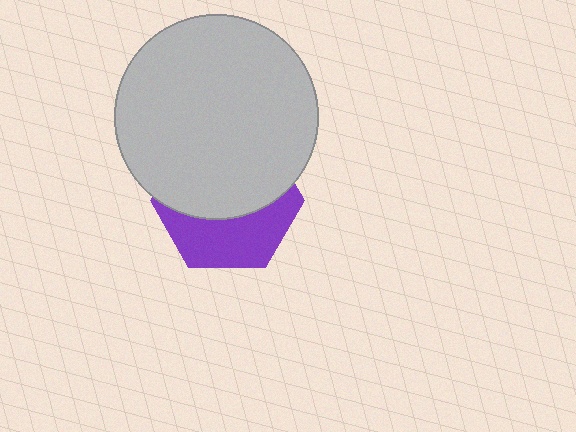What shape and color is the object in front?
The object in front is a light gray circle.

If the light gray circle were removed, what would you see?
You would see the complete purple hexagon.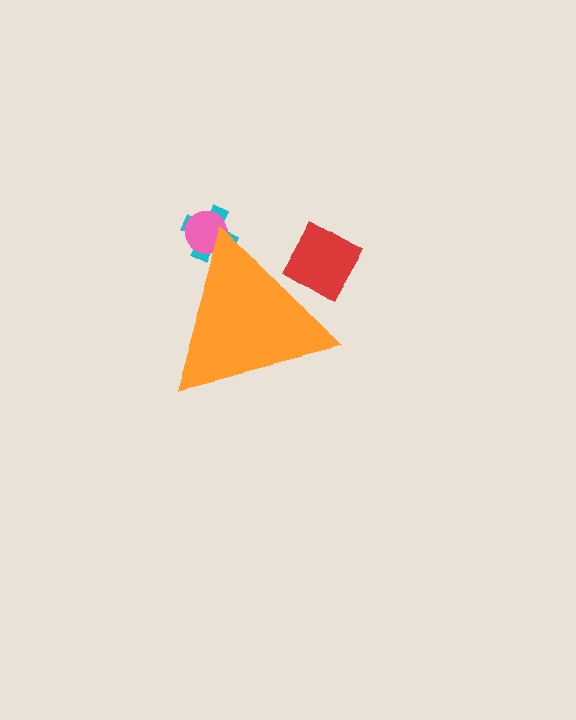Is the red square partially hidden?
Yes, the red square is partially hidden behind the orange triangle.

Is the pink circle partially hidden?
Yes, the pink circle is partially hidden behind the orange triangle.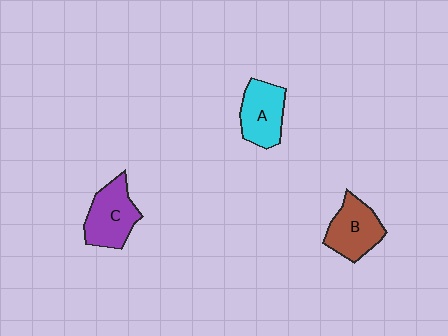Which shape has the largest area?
Shape C (purple).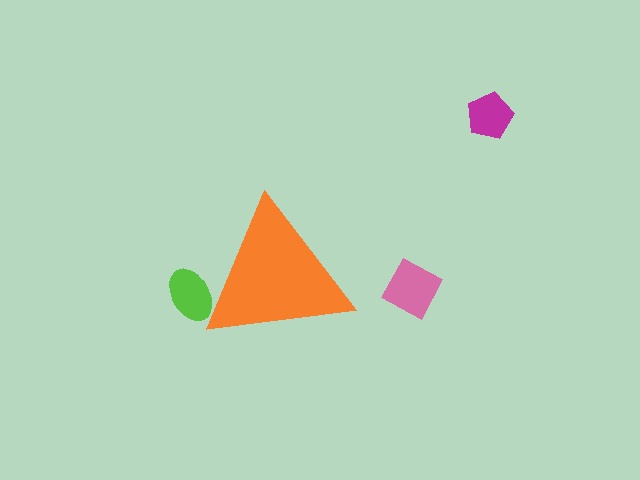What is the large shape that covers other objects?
An orange triangle.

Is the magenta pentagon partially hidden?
No, the magenta pentagon is fully visible.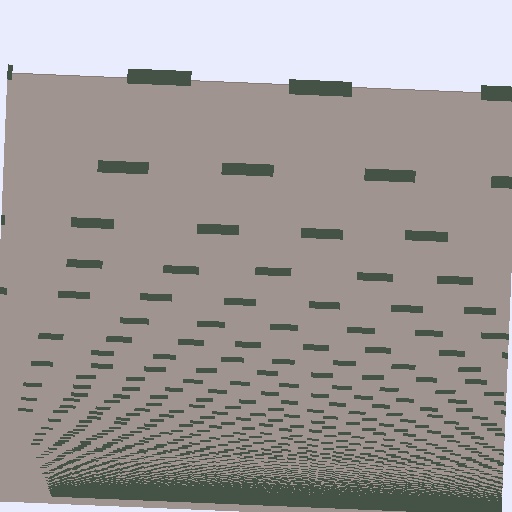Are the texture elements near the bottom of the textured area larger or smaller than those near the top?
Smaller. The gradient is inverted — elements near the bottom are smaller and denser.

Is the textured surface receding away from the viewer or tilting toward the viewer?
The surface appears to tilt toward the viewer. Texture elements get larger and sparser toward the top.